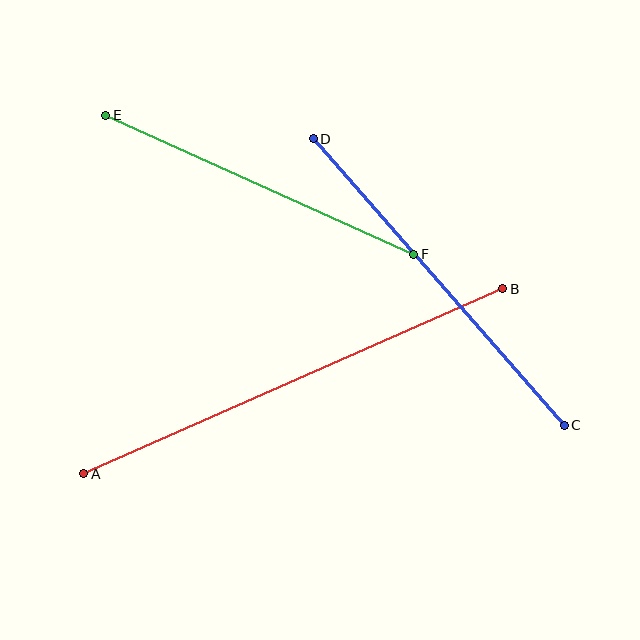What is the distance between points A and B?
The distance is approximately 458 pixels.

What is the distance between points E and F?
The distance is approximately 338 pixels.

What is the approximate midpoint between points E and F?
The midpoint is at approximately (260, 185) pixels.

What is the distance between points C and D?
The distance is approximately 381 pixels.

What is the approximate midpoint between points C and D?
The midpoint is at approximately (439, 282) pixels.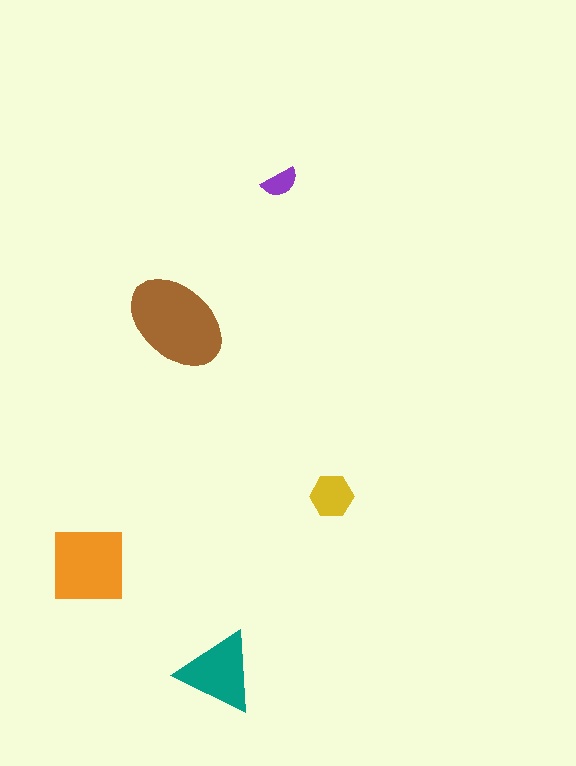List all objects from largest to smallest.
The brown ellipse, the orange square, the teal triangle, the yellow hexagon, the purple semicircle.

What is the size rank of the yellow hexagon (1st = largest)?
4th.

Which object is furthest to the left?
The orange square is leftmost.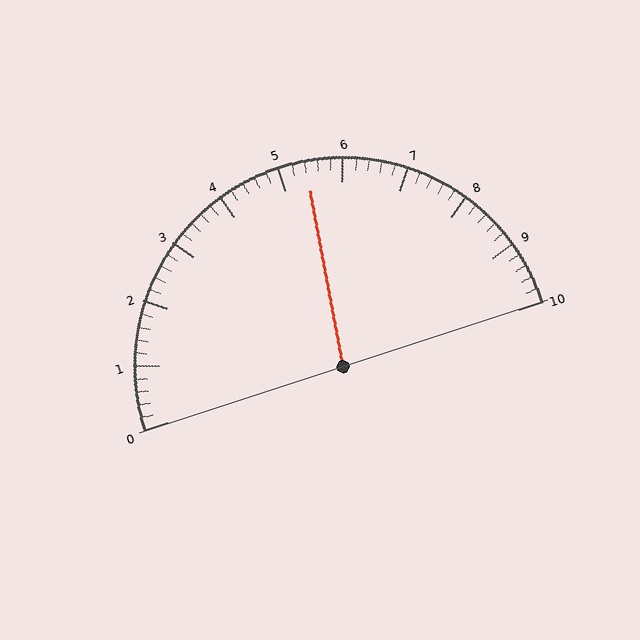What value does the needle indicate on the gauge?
The needle indicates approximately 5.4.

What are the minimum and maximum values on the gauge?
The gauge ranges from 0 to 10.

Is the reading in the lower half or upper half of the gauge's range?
The reading is in the upper half of the range (0 to 10).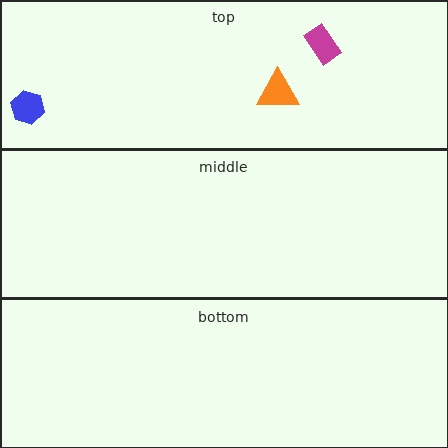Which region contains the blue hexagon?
The top region.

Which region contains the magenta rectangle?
The top region.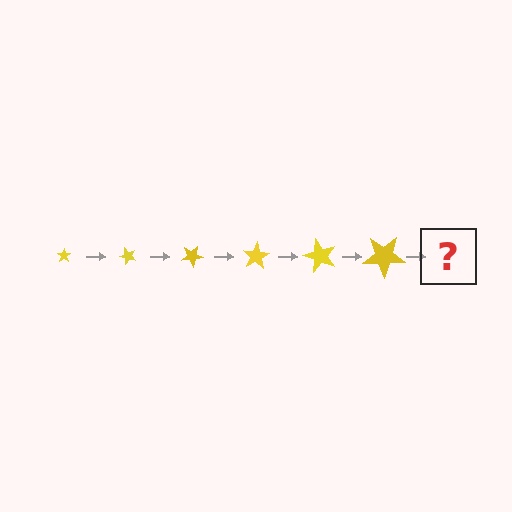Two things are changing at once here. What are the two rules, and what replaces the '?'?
The two rules are that the star grows larger each step and it rotates 50 degrees each step. The '?' should be a star, larger than the previous one and rotated 300 degrees from the start.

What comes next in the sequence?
The next element should be a star, larger than the previous one and rotated 300 degrees from the start.